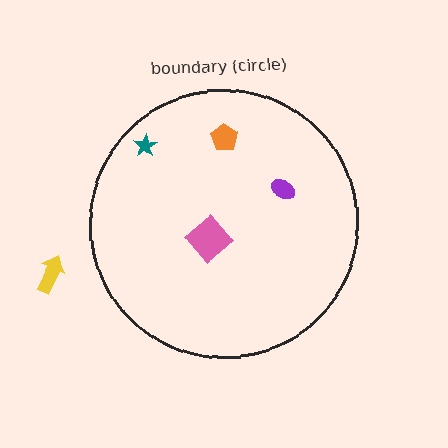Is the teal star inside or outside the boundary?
Inside.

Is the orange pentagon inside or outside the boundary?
Inside.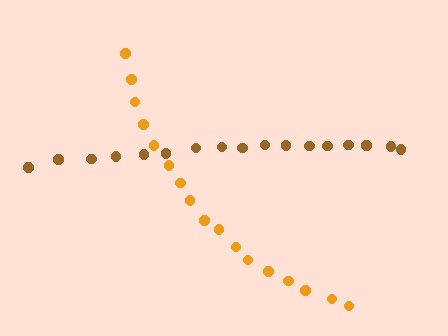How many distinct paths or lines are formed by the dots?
There are 2 distinct paths.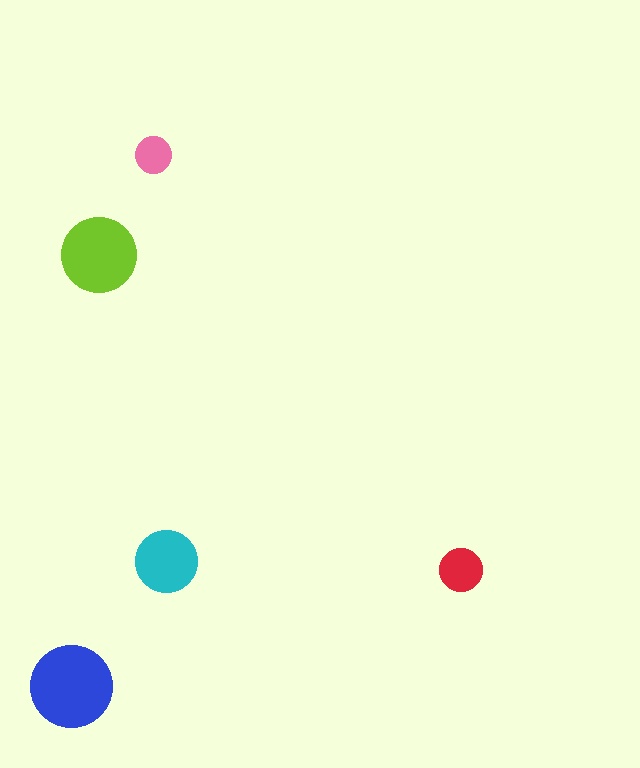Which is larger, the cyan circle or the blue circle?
The blue one.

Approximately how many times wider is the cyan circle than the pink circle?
About 1.5 times wider.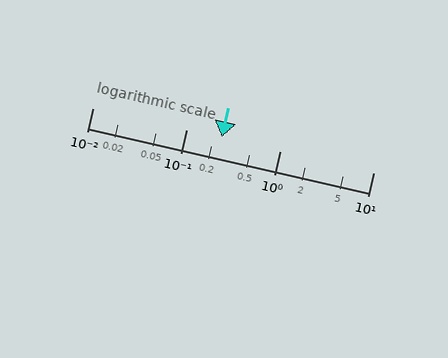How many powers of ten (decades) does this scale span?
The scale spans 3 decades, from 0.01 to 10.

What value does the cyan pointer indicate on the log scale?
The pointer indicates approximately 0.24.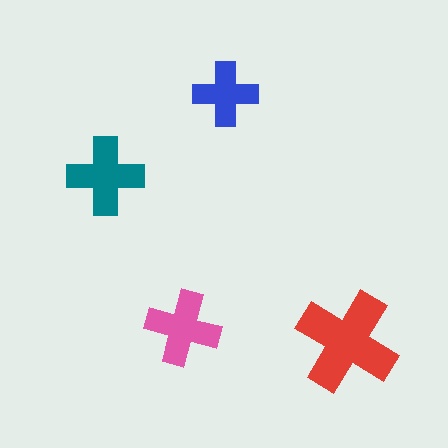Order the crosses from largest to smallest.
the red one, the teal one, the pink one, the blue one.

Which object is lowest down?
The red cross is bottommost.